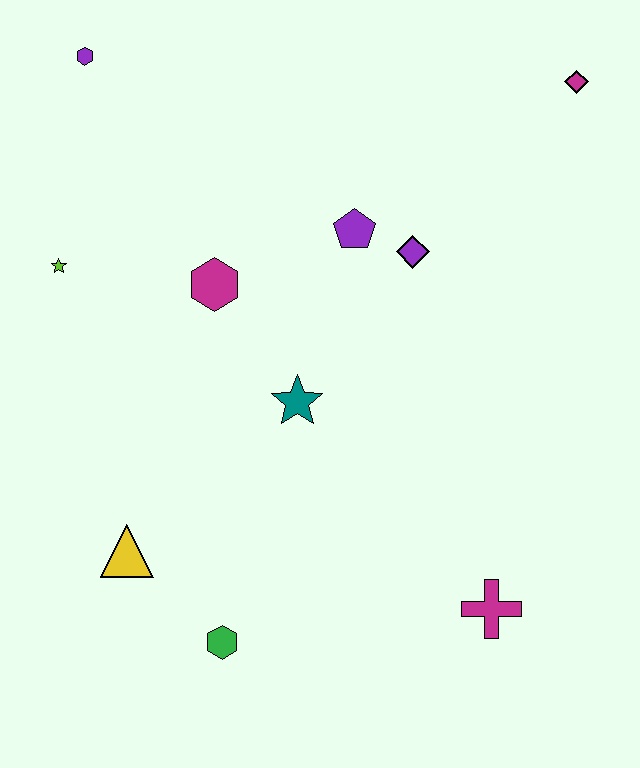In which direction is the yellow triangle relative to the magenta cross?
The yellow triangle is to the left of the magenta cross.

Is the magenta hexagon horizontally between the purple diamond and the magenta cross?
No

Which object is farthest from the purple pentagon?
The green hexagon is farthest from the purple pentagon.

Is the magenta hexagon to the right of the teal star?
No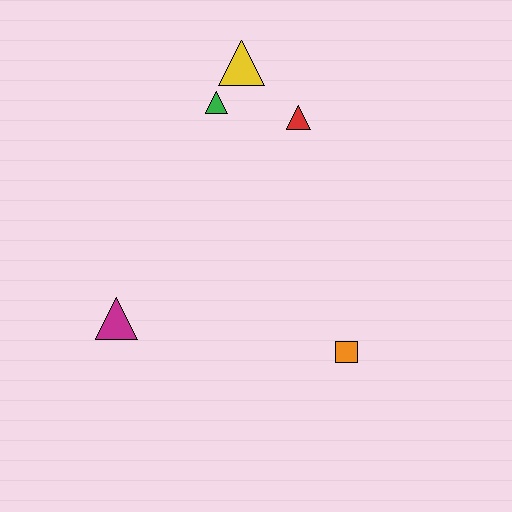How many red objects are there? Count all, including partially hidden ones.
There is 1 red object.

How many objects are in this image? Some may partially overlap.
There are 5 objects.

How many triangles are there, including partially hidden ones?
There are 4 triangles.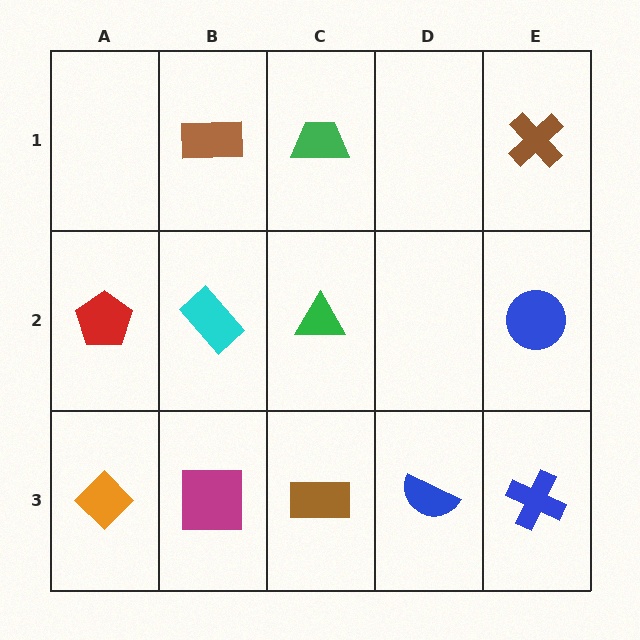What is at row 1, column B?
A brown rectangle.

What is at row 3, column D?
A blue semicircle.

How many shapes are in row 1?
3 shapes.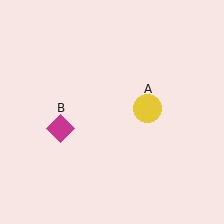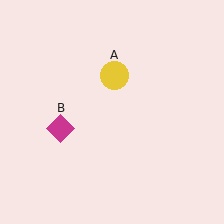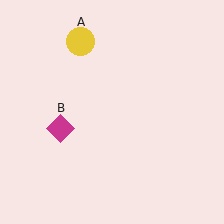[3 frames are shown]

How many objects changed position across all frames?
1 object changed position: yellow circle (object A).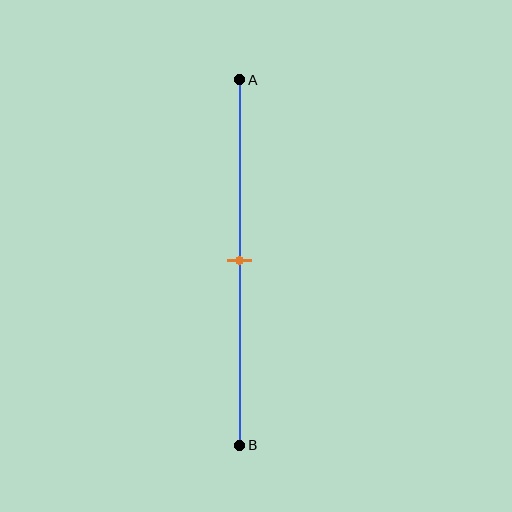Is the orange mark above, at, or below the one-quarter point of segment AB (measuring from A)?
The orange mark is below the one-quarter point of segment AB.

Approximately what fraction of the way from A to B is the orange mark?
The orange mark is approximately 50% of the way from A to B.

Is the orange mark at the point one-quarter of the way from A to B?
No, the mark is at about 50% from A, not at the 25% one-quarter point.